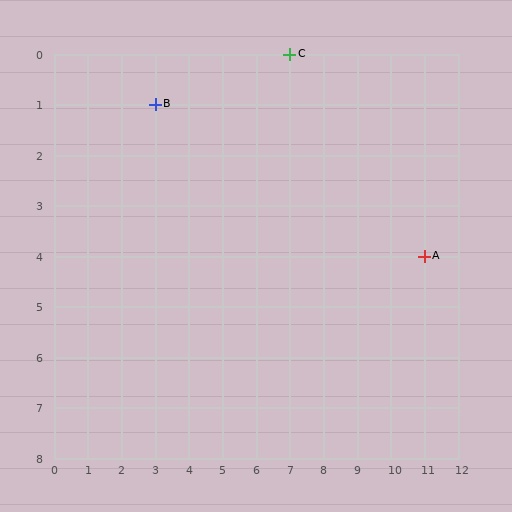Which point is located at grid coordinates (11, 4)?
Point A is at (11, 4).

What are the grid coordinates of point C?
Point C is at grid coordinates (7, 0).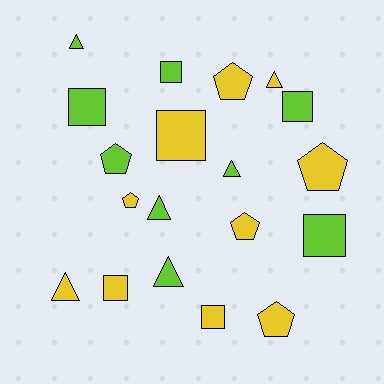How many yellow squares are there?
There are 3 yellow squares.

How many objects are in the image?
There are 19 objects.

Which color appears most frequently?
Yellow, with 10 objects.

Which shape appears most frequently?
Square, with 7 objects.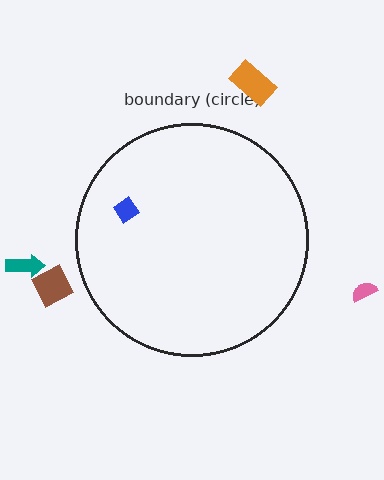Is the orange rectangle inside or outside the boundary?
Outside.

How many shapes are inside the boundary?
1 inside, 4 outside.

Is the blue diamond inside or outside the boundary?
Inside.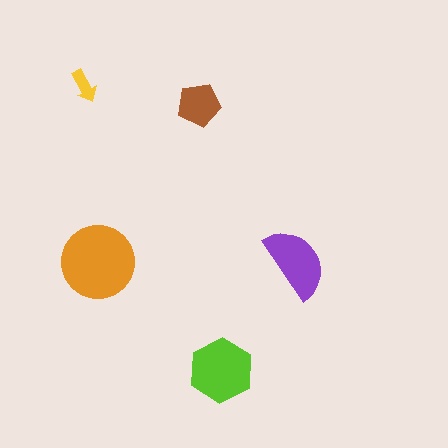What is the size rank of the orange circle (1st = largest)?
1st.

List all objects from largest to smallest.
The orange circle, the lime hexagon, the purple semicircle, the brown pentagon, the yellow arrow.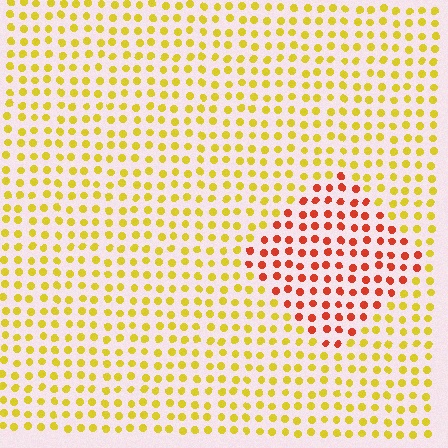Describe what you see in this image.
The image is filled with small yellow elements in a uniform arrangement. A diamond-shaped region is visible where the elements are tinted to a slightly different hue, forming a subtle color boundary.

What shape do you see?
I see a diamond.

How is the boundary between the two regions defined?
The boundary is defined purely by a slight shift in hue (about 50 degrees). Spacing, size, and orientation are identical on both sides.